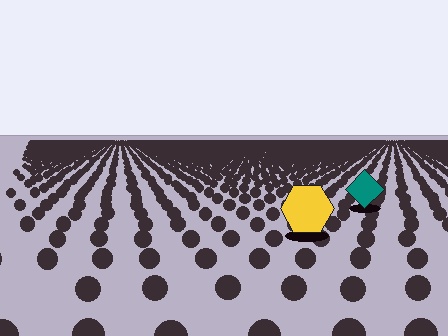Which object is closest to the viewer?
The yellow hexagon is closest. The texture marks near it are larger and more spread out.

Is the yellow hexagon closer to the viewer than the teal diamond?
Yes. The yellow hexagon is closer — you can tell from the texture gradient: the ground texture is coarser near it.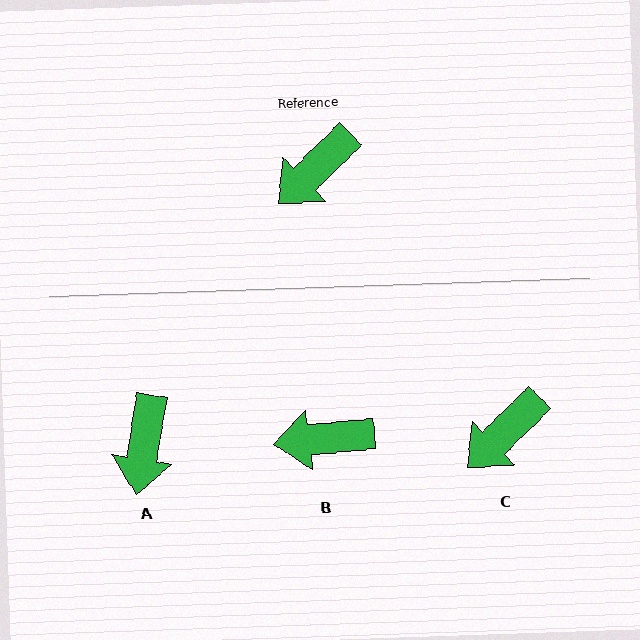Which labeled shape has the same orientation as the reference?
C.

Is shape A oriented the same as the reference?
No, it is off by about 37 degrees.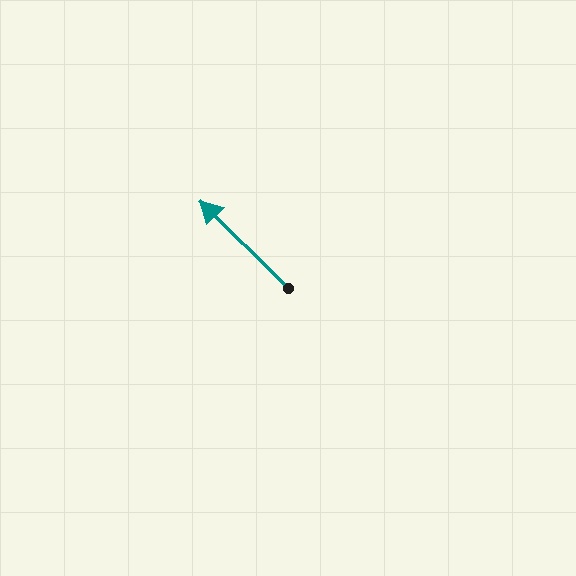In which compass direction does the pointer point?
Northwest.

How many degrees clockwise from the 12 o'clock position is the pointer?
Approximately 315 degrees.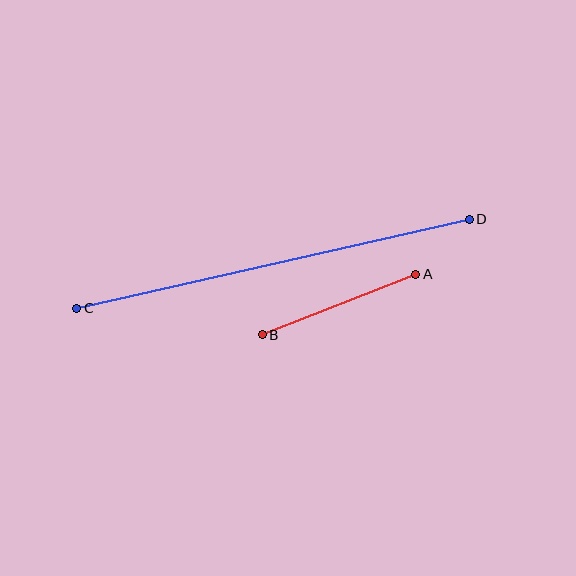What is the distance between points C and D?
The distance is approximately 403 pixels.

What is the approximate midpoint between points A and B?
The midpoint is at approximately (339, 305) pixels.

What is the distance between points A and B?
The distance is approximately 165 pixels.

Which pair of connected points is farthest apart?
Points C and D are farthest apart.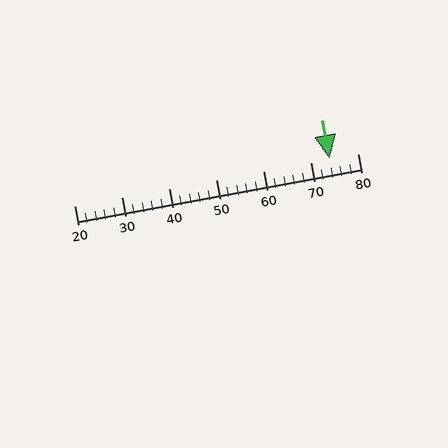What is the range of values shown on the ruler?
The ruler shows values from 20 to 80.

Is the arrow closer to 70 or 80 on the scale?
The arrow is closer to 70.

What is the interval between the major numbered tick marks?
The major tick marks are spaced 10 units apart.